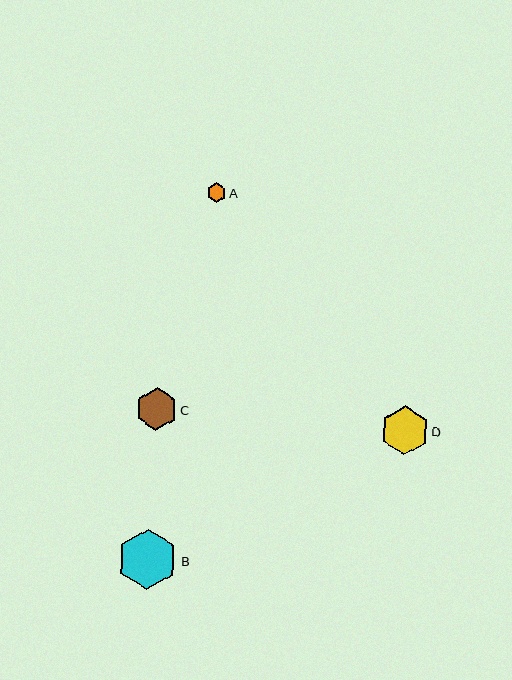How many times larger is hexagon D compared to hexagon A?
Hexagon D is approximately 2.5 times the size of hexagon A.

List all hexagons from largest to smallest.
From largest to smallest: B, D, C, A.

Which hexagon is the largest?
Hexagon B is the largest with a size of approximately 60 pixels.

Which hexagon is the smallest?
Hexagon A is the smallest with a size of approximately 19 pixels.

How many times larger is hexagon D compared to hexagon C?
Hexagon D is approximately 1.1 times the size of hexagon C.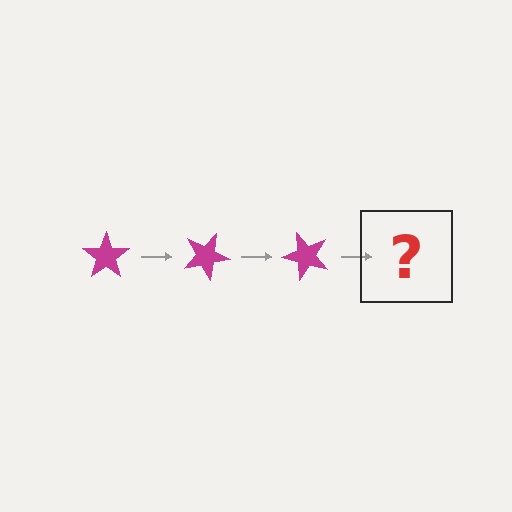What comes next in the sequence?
The next element should be a magenta star rotated 75 degrees.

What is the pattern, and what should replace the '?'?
The pattern is that the star rotates 25 degrees each step. The '?' should be a magenta star rotated 75 degrees.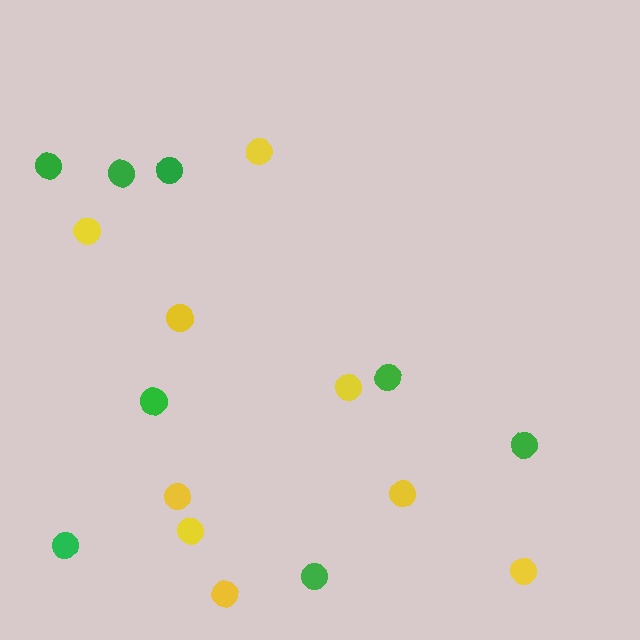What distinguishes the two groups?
There are 2 groups: one group of yellow circles (9) and one group of green circles (8).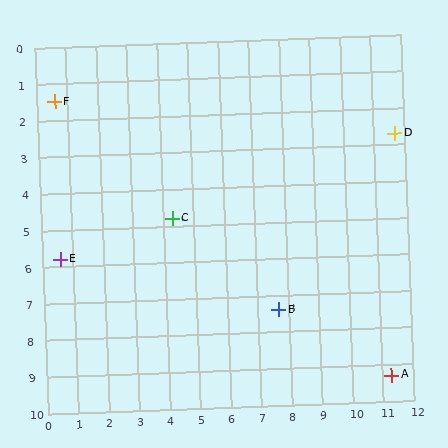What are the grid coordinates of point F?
Point F is at approximately (0.6, 1.5).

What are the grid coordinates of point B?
Point B is at approximately (7.7, 7.4).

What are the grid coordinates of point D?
Point D is at approximately (11.7, 2.7).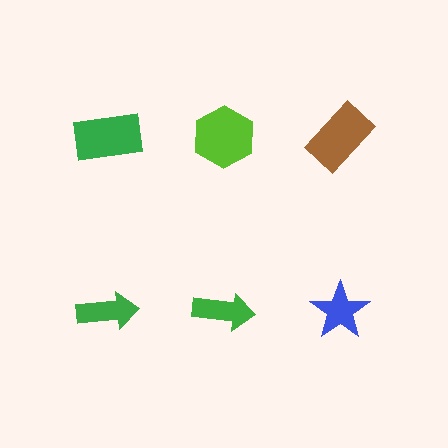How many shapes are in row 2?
3 shapes.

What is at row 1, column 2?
A lime hexagon.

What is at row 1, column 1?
A green rectangle.